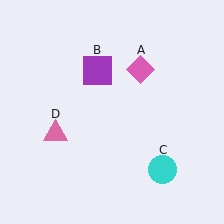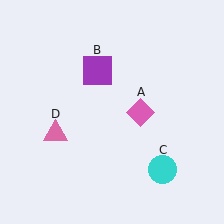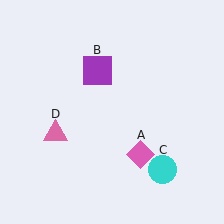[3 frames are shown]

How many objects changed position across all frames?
1 object changed position: pink diamond (object A).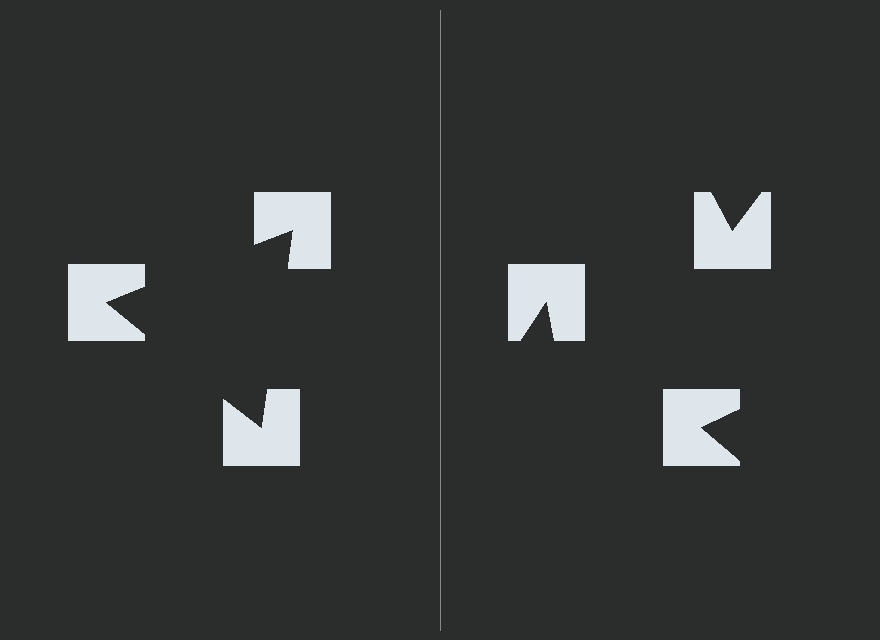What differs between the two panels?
The notched squares are positioned identically on both sides; only the wedge orientations differ. On the left they align to a triangle; on the right they are misaligned.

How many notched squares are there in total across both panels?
6 — 3 on each side.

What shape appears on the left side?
An illusory triangle.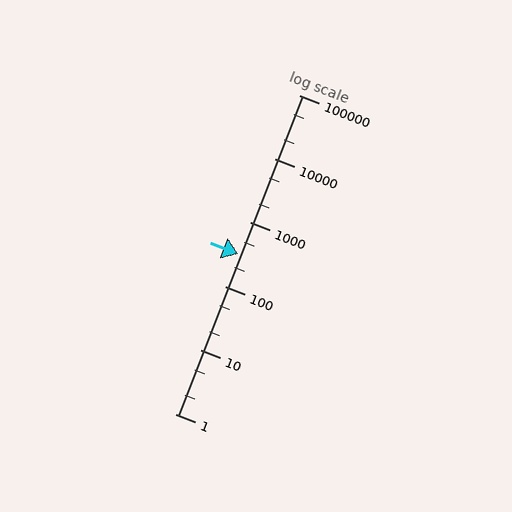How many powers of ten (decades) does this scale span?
The scale spans 5 decades, from 1 to 100000.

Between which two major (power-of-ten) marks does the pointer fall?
The pointer is between 100 and 1000.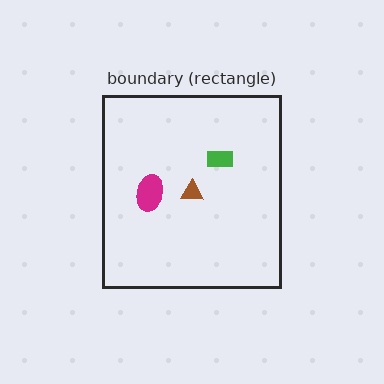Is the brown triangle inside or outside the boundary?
Inside.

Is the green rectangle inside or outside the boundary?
Inside.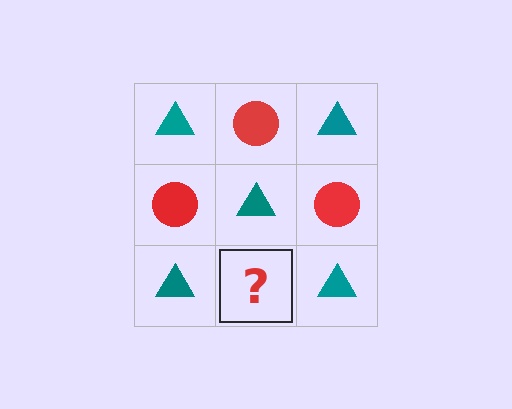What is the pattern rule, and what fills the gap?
The rule is that it alternates teal triangle and red circle in a checkerboard pattern. The gap should be filled with a red circle.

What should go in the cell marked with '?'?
The missing cell should contain a red circle.